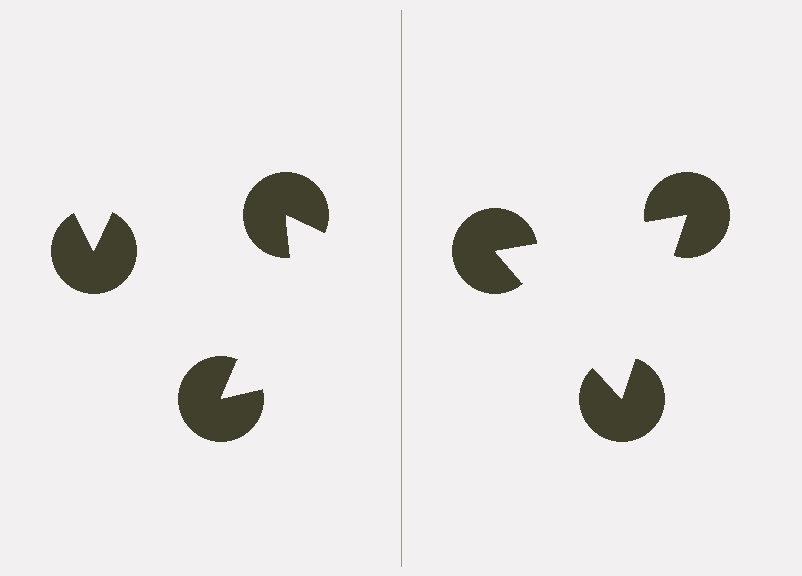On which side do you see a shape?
An illusory triangle appears on the right side. On the left side the wedge cuts are rotated, so no coherent shape forms.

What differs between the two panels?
The pac-man discs are positioned identically on both sides; only the wedge orientations differ. On the right they align to a triangle; on the left they are misaligned.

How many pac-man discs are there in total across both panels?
6 — 3 on each side.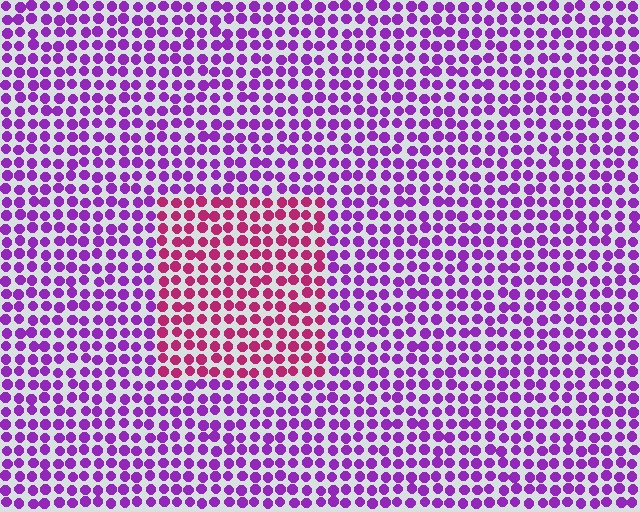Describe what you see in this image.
The image is filled with small purple elements in a uniform arrangement. A rectangle-shaped region is visible where the elements are tinted to a slightly different hue, forming a subtle color boundary.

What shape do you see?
I see a rectangle.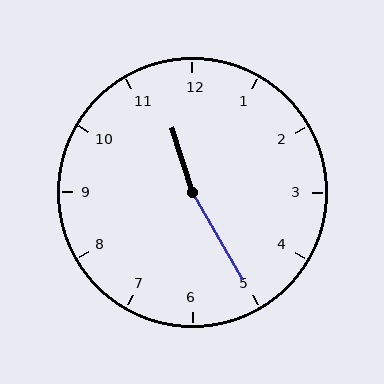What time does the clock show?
11:25.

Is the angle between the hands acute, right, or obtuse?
It is obtuse.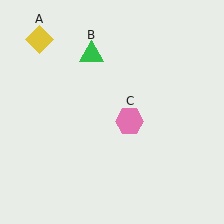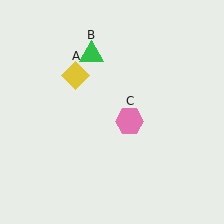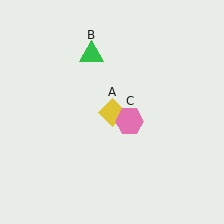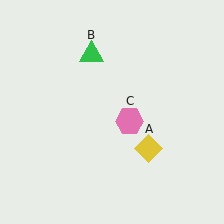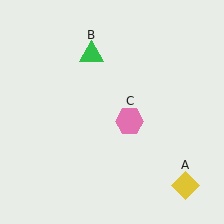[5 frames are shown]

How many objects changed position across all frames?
1 object changed position: yellow diamond (object A).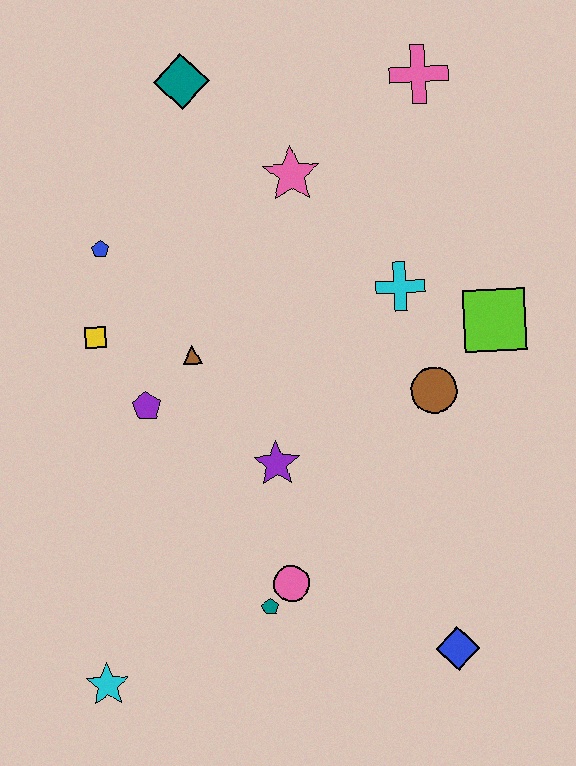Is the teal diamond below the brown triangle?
No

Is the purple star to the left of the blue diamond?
Yes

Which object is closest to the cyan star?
The teal pentagon is closest to the cyan star.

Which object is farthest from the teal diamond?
The blue diamond is farthest from the teal diamond.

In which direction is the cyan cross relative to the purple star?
The cyan cross is above the purple star.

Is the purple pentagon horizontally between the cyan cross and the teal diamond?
No